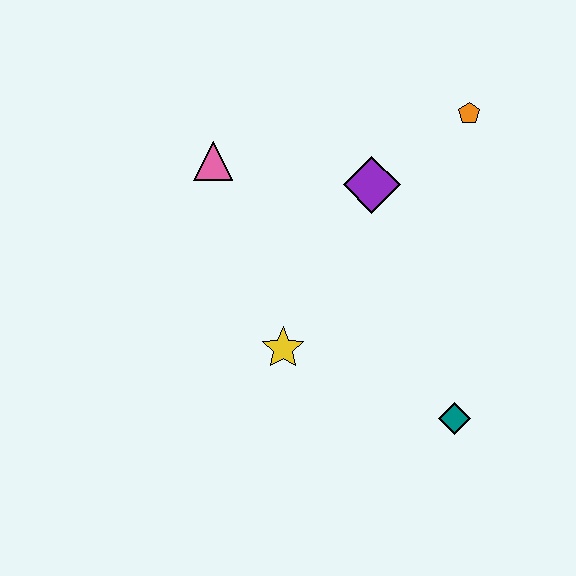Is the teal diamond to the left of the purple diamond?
No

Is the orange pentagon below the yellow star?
No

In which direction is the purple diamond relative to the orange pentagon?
The purple diamond is to the left of the orange pentagon.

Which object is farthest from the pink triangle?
The teal diamond is farthest from the pink triangle.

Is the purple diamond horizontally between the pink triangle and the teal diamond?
Yes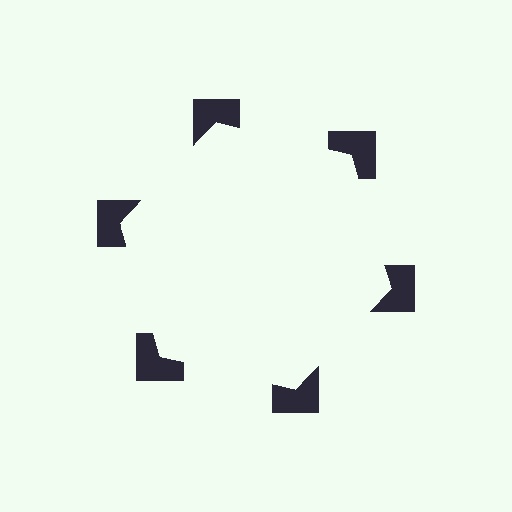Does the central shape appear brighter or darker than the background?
It typically appears slightly brighter than the background, even though no actual brightness change is drawn.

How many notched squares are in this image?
There are 6 — one at each vertex of the illusory hexagon.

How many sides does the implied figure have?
6 sides.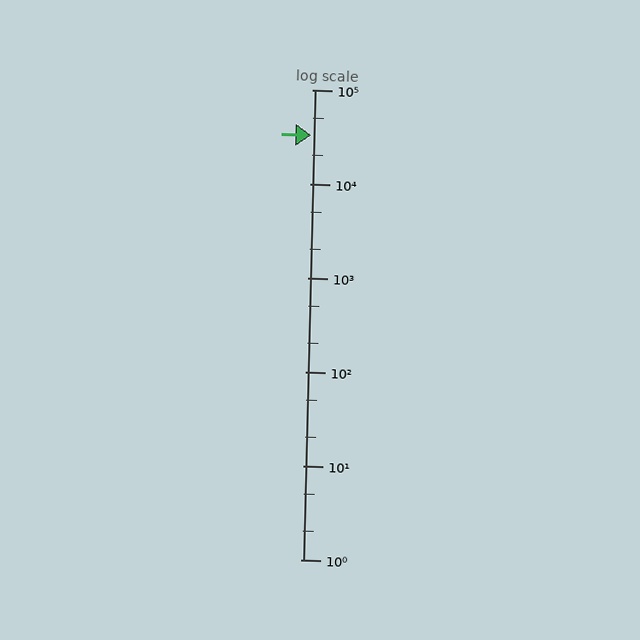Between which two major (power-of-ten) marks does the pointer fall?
The pointer is between 10000 and 100000.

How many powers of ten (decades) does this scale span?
The scale spans 5 decades, from 1 to 100000.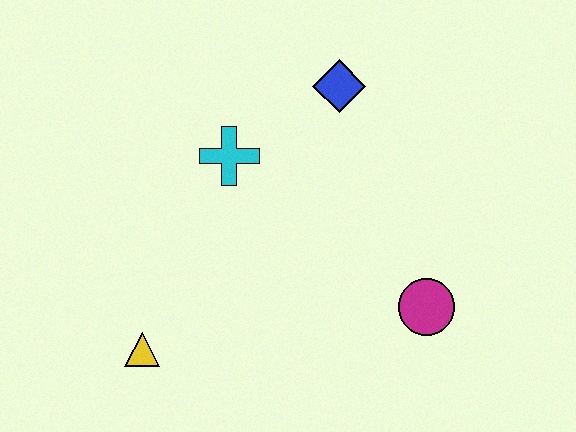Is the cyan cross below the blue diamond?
Yes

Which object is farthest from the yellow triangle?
The blue diamond is farthest from the yellow triangle.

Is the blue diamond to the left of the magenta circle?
Yes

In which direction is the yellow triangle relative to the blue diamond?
The yellow triangle is below the blue diamond.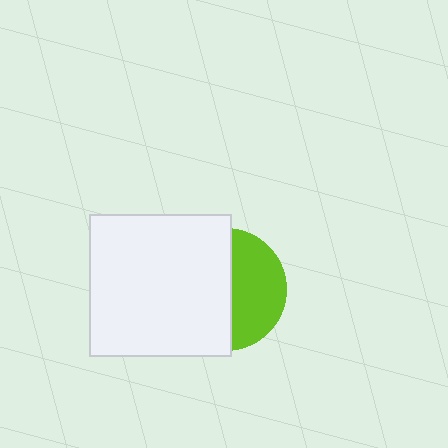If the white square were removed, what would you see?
You would see the complete lime circle.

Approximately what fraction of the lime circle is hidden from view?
Roughly 56% of the lime circle is hidden behind the white square.